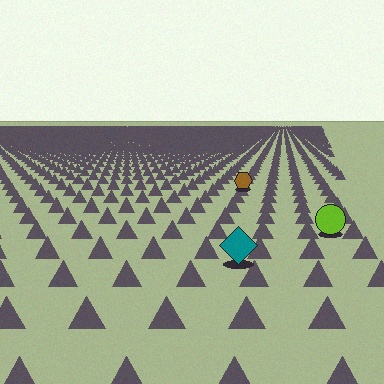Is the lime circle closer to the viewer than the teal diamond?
No. The teal diamond is closer — you can tell from the texture gradient: the ground texture is coarser near it.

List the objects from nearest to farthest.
From nearest to farthest: the teal diamond, the lime circle, the brown hexagon.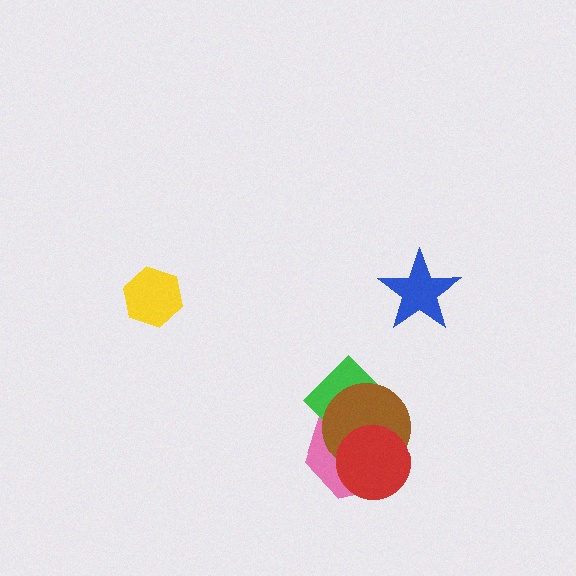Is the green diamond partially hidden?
Yes, it is partially covered by another shape.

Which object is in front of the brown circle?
The red circle is in front of the brown circle.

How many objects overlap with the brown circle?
3 objects overlap with the brown circle.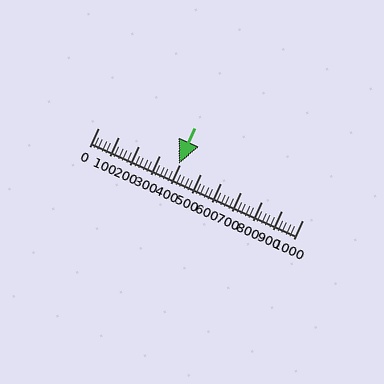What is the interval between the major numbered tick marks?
The major tick marks are spaced 100 units apart.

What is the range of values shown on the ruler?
The ruler shows values from 0 to 1000.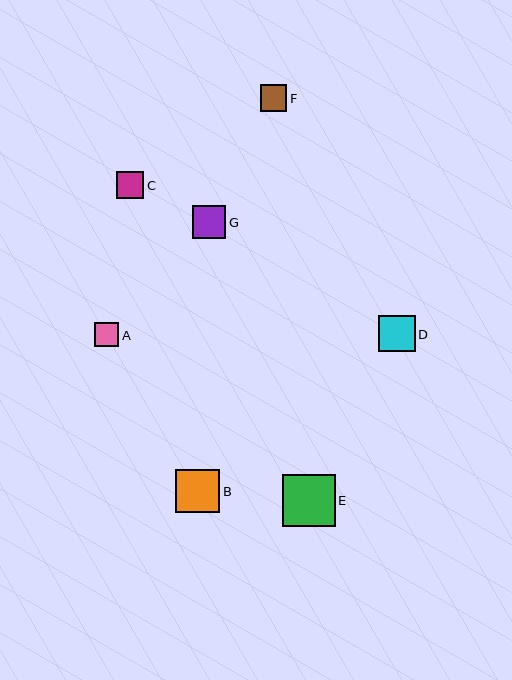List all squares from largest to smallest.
From largest to smallest: E, B, D, G, C, F, A.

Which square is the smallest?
Square A is the smallest with a size of approximately 24 pixels.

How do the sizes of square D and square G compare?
Square D and square G are approximately the same size.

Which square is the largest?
Square E is the largest with a size of approximately 52 pixels.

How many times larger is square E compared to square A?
Square E is approximately 2.1 times the size of square A.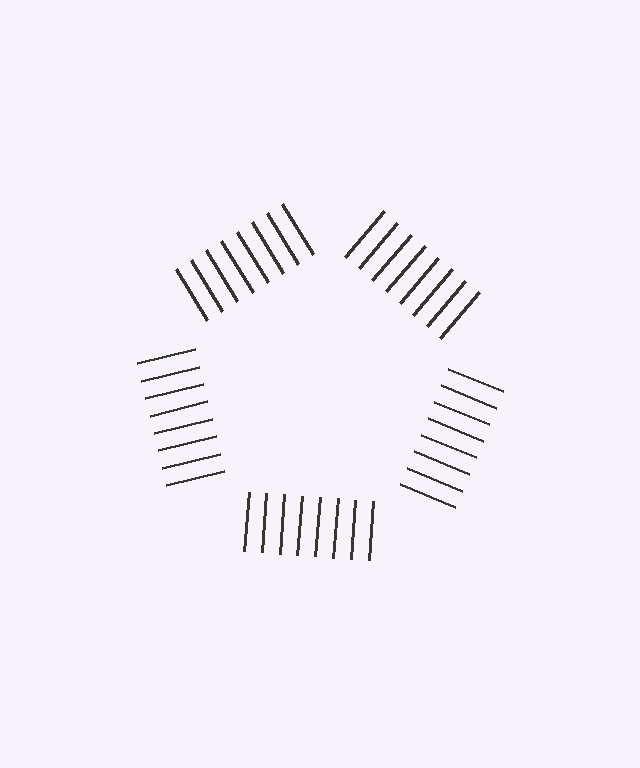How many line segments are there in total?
40 — 8 along each of the 5 edges.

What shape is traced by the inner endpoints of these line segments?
An illusory pentagon — the line segments terminate on its edges but no continuous stroke is drawn.